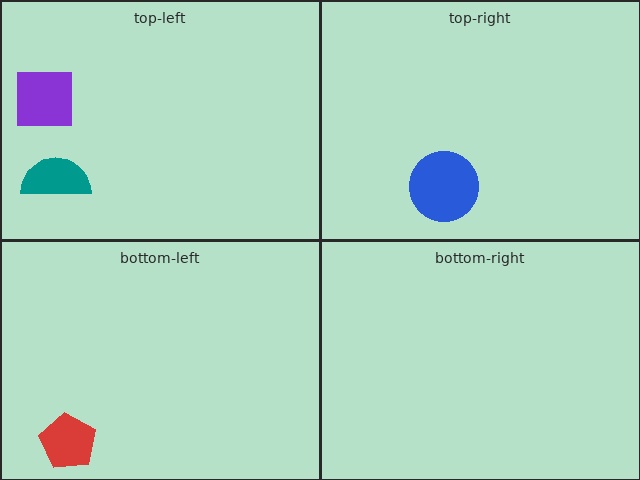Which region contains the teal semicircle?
The top-left region.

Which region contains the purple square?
The top-left region.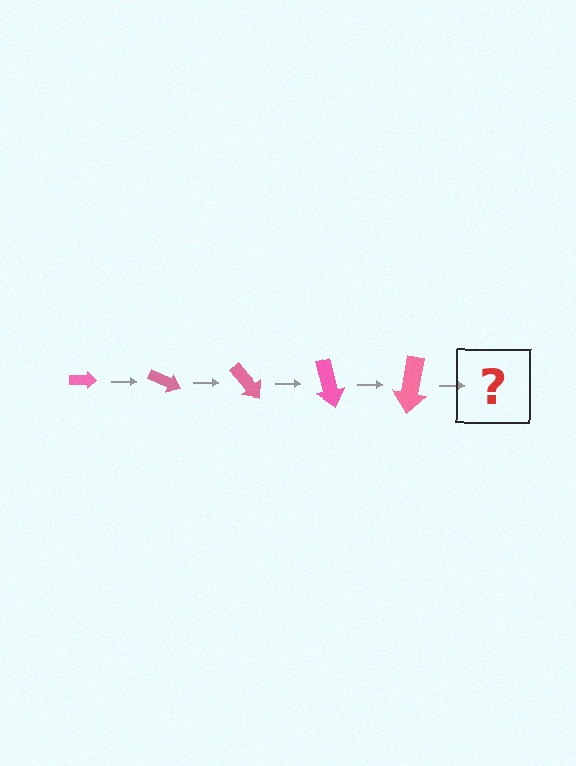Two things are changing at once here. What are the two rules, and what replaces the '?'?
The two rules are that the arrow grows larger each step and it rotates 25 degrees each step. The '?' should be an arrow, larger than the previous one and rotated 125 degrees from the start.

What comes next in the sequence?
The next element should be an arrow, larger than the previous one and rotated 125 degrees from the start.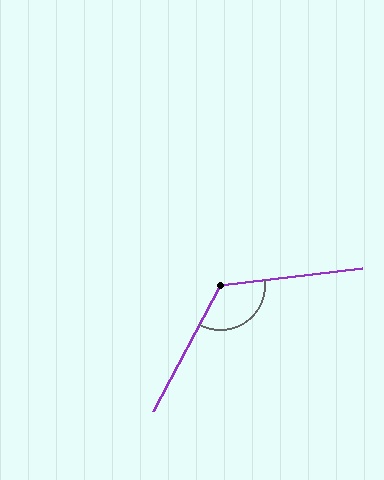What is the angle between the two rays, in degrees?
Approximately 125 degrees.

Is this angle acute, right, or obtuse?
It is obtuse.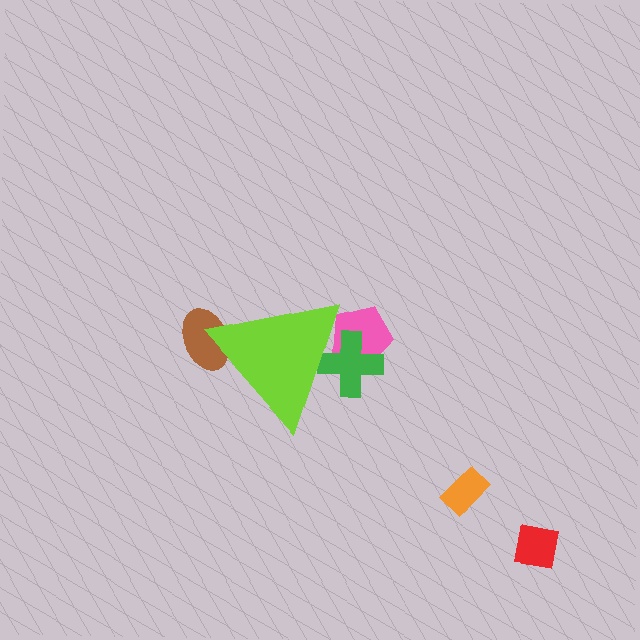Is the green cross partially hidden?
Yes, the green cross is partially hidden behind the lime triangle.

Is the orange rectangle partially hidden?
No, the orange rectangle is fully visible.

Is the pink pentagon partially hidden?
Yes, the pink pentagon is partially hidden behind the lime triangle.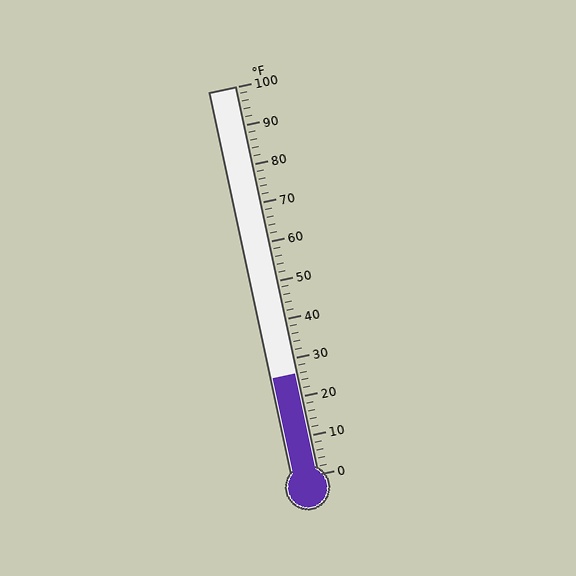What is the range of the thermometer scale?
The thermometer scale ranges from 0°F to 100°F.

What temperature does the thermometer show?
The thermometer shows approximately 26°F.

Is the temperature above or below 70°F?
The temperature is below 70°F.